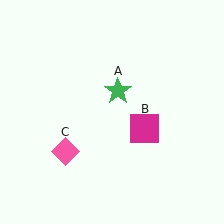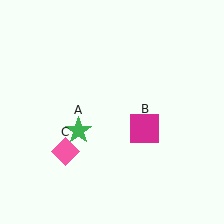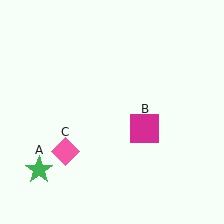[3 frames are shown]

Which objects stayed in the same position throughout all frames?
Magenta square (object B) and pink diamond (object C) remained stationary.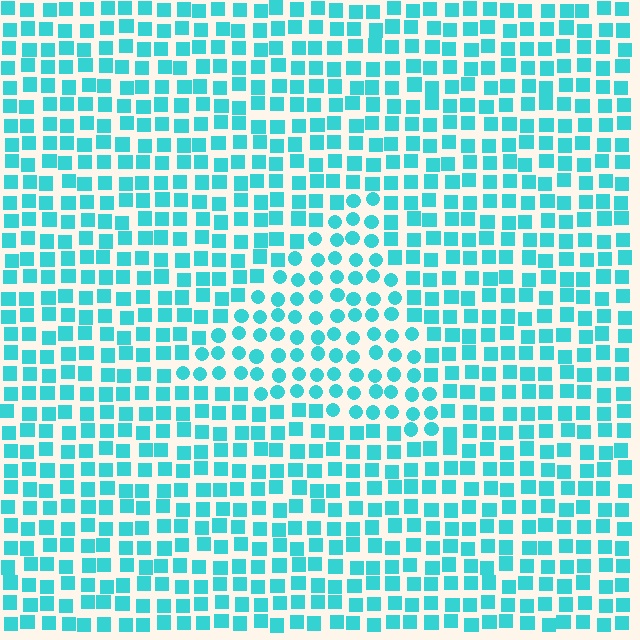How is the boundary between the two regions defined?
The boundary is defined by a change in element shape: circles inside vs. squares outside. All elements share the same color and spacing.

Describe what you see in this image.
The image is filled with small cyan elements arranged in a uniform grid. A triangle-shaped region contains circles, while the surrounding area contains squares. The boundary is defined purely by the change in element shape.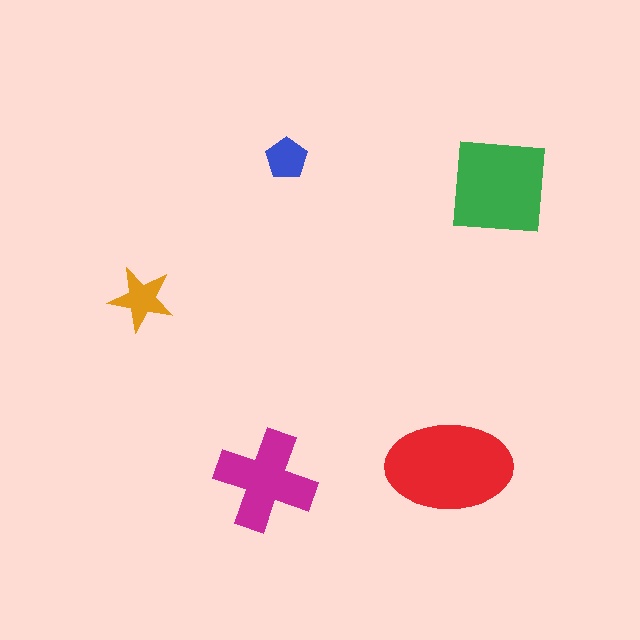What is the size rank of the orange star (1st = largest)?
4th.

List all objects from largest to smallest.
The red ellipse, the green square, the magenta cross, the orange star, the blue pentagon.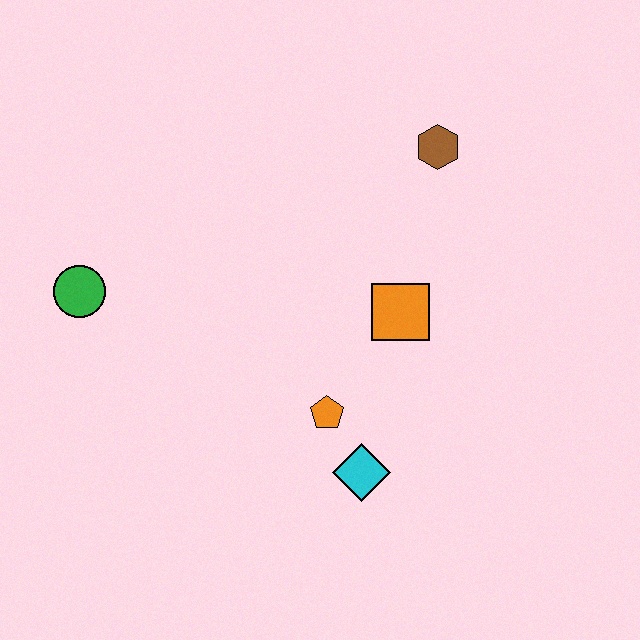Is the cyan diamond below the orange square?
Yes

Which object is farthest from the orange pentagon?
The brown hexagon is farthest from the orange pentagon.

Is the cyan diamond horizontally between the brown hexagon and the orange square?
No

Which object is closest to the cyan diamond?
The orange pentagon is closest to the cyan diamond.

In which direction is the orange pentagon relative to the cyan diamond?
The orange pentagon is above the cyan diamond.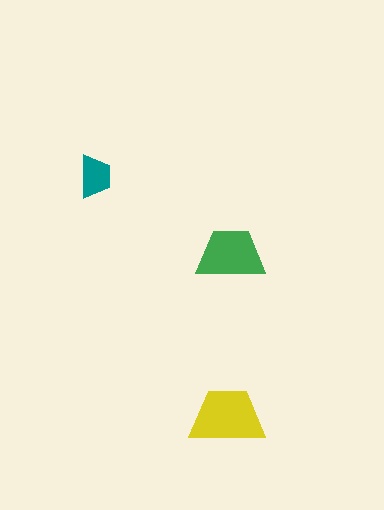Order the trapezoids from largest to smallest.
the yellow one, the green one, the teal one.